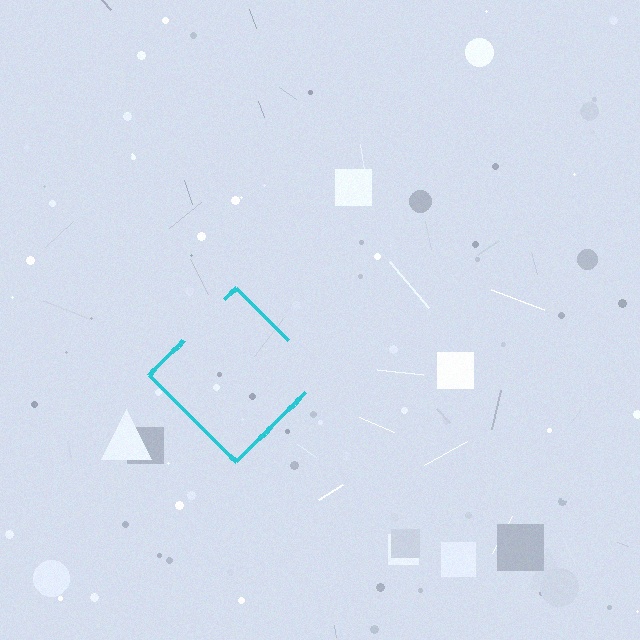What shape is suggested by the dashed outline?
The dashed outline suggests a diamond.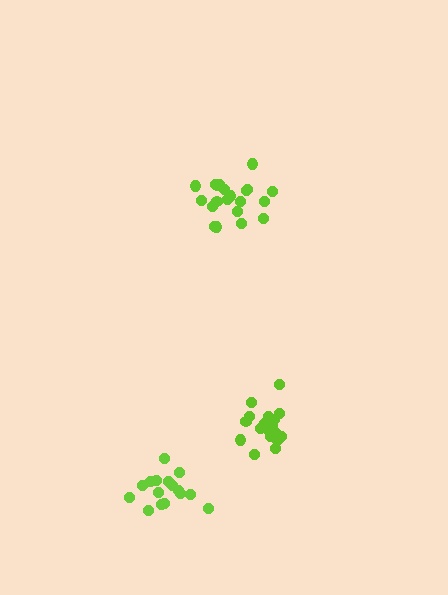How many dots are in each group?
Group 1: 21 dots, Group 2: 19 dots, Group 3: 16 dots (56 total).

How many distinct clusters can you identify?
There are 3 distinct clusters.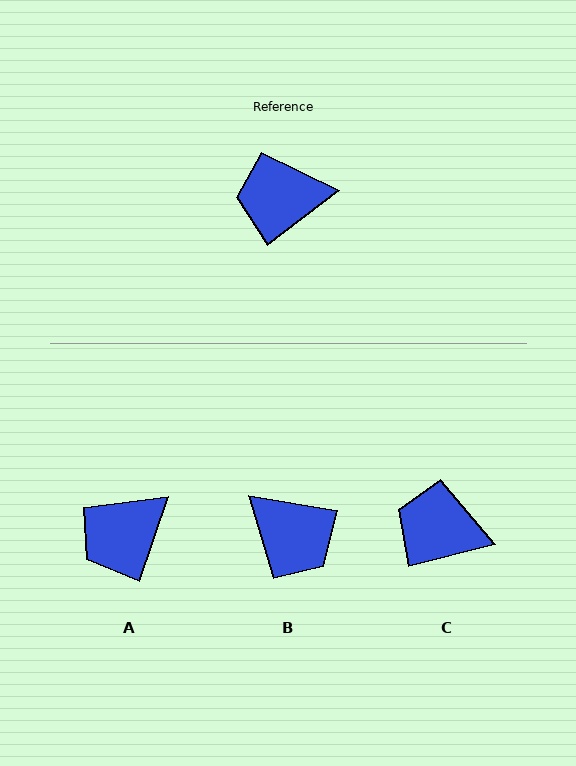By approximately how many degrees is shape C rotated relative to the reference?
Approximately 24 degrees clockwise.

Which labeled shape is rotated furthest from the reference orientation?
B, about 133 degrees away.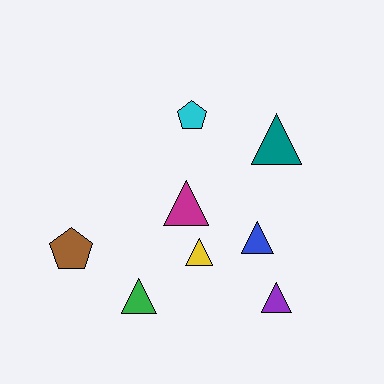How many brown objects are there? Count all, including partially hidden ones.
There is 1 brown object.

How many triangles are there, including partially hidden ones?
There are 6 triangles.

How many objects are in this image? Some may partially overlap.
There are 8 objects.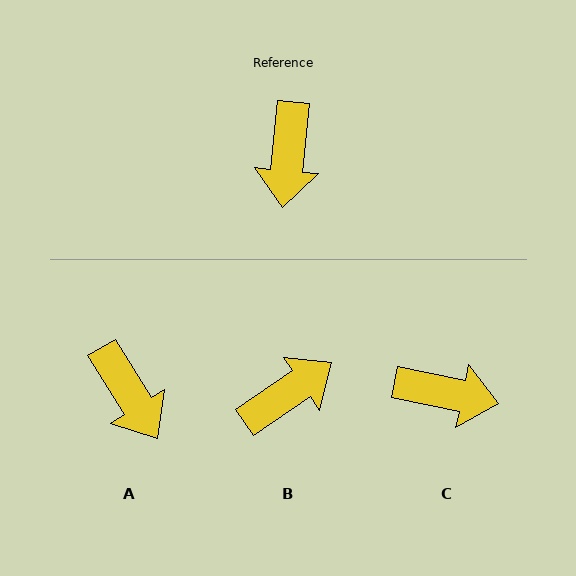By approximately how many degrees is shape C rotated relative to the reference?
Approximately 84 degrees counter-clockwise.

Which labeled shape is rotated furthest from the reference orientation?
B, about 130 degrees away.